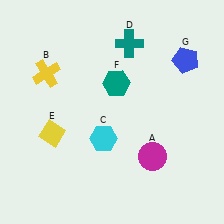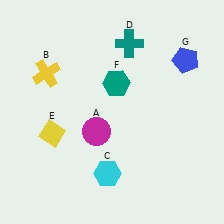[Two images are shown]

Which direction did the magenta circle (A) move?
The magenta circle (A) moved left.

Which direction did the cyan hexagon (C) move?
The cyan hexagon (C) moved down.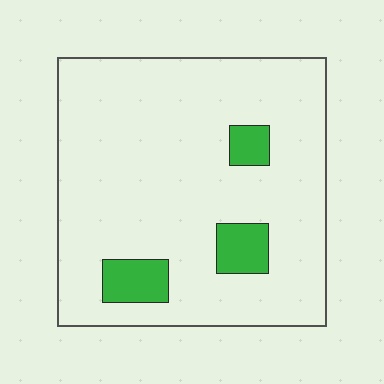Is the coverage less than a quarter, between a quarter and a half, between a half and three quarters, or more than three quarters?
Less than a quarter.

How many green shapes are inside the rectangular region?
3.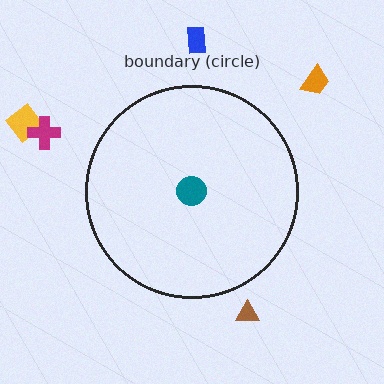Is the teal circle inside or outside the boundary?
Inside.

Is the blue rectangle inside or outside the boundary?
Outside.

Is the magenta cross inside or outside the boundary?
Outside.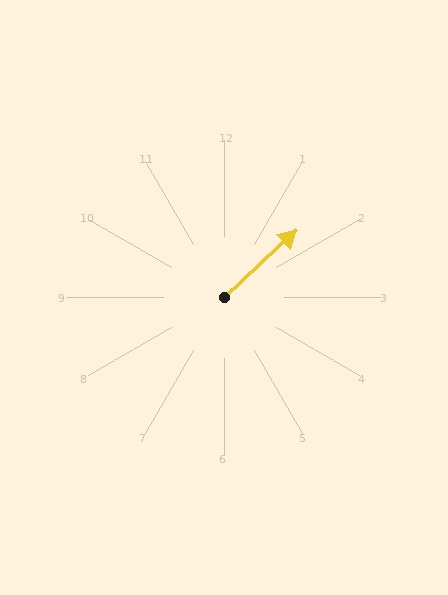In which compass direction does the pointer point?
Northeast.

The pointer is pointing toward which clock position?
Roughly 2 o'clock.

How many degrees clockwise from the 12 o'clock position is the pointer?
Approximately 47 degrees.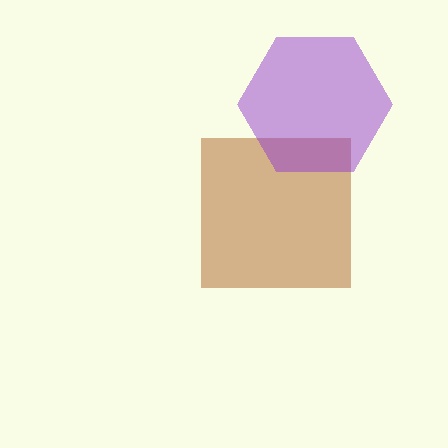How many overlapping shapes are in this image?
There are 2 overlapping shapes in the image.